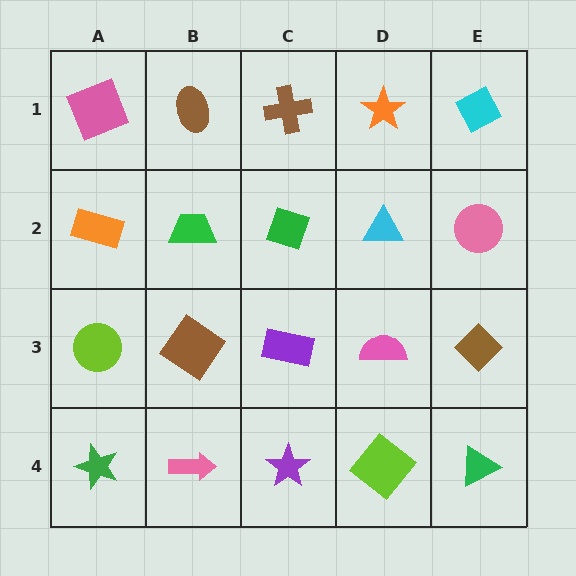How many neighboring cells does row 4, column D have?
3.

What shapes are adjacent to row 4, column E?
A brown diamond (row 3, column E), a lime diamond (row 4, column D).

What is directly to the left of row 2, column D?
A green diamond.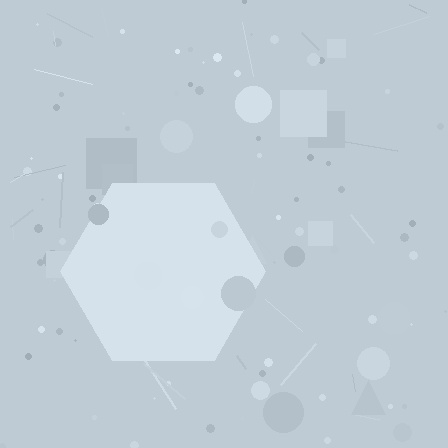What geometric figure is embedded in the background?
A hexagon is embedded in the background.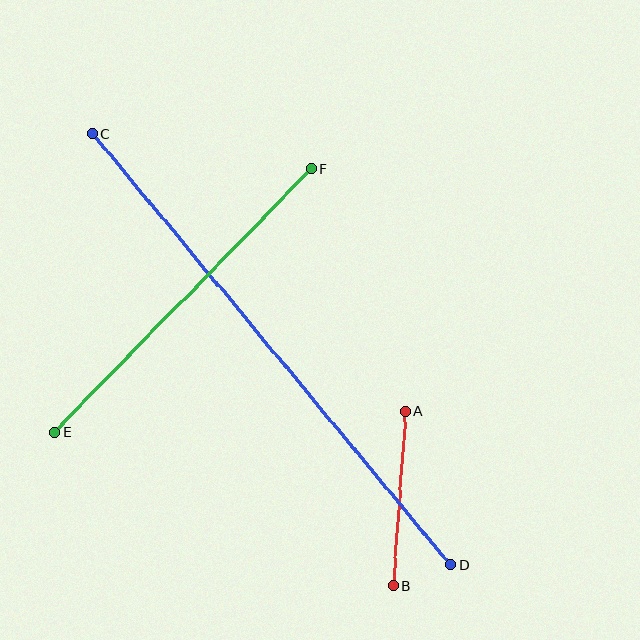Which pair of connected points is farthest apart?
Points C and D are farthest apart.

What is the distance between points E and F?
The distance is approximately 368 pixels.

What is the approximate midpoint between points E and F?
The midpoint is at approximately (183, 300) pixels.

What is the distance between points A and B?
The distance is approximately 175 pixels.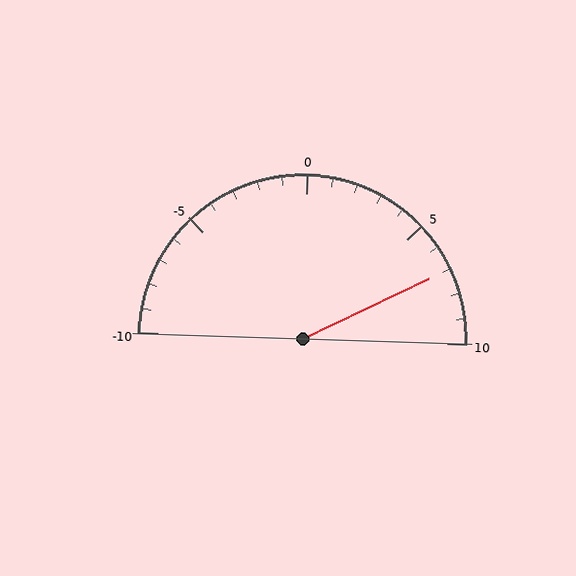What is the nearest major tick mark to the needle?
The nearest major tick mark is 5.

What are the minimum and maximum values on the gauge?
The gauge ranges from -10 to 10.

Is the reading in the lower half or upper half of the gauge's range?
The reading is in the upper half of the range (-10 to 10).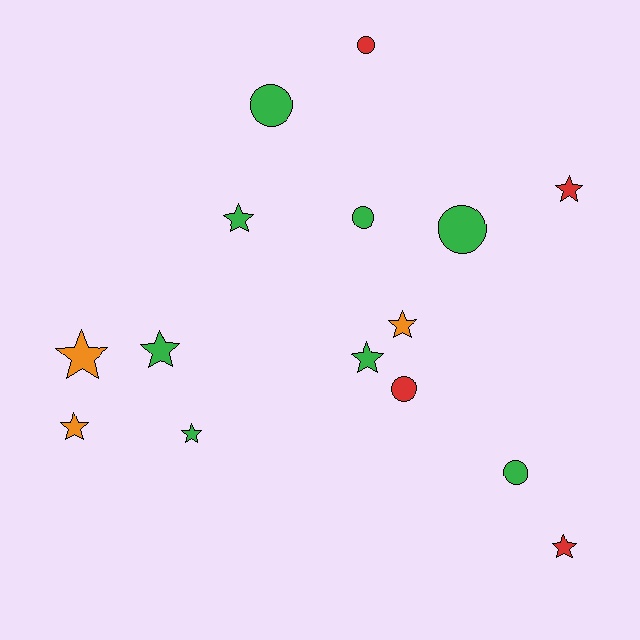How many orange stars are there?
There are 3 orange stars.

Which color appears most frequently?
Green, with 8 objects.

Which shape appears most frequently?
Star, with 9 objects.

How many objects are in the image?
There are 15 objects.